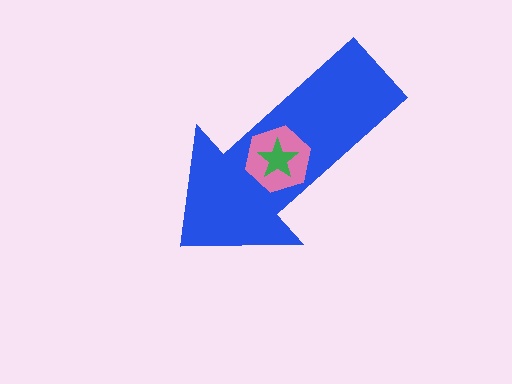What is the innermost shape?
The green star.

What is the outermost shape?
The blue arrow.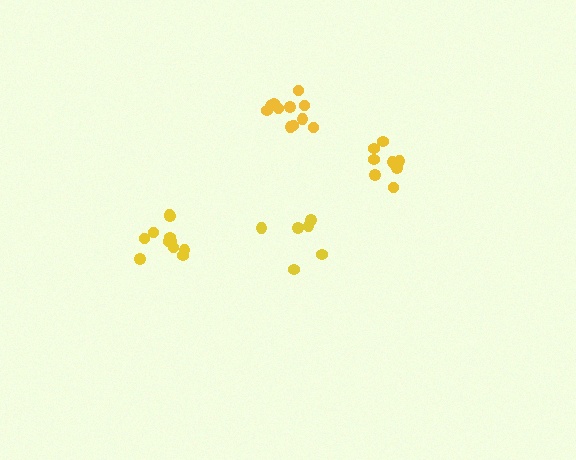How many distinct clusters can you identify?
There are 4 distinct clusters.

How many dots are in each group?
Group 1: 11 dots, Group 2: 6 dots, Group 3: 8 dots, Group 4: 11 dots (36 total).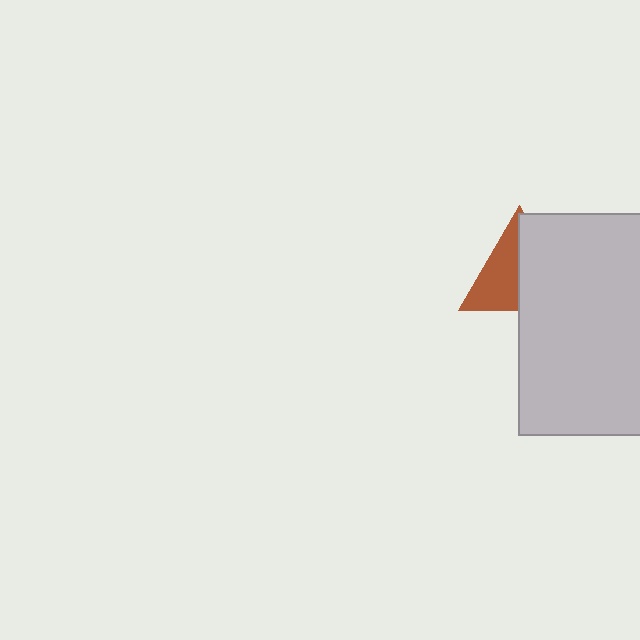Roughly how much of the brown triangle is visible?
About half of it is visible (roughly 48%).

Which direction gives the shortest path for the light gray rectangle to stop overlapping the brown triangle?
Moving right gives the shortest separation.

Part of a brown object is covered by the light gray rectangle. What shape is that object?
It is a triangle.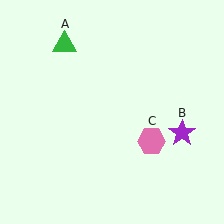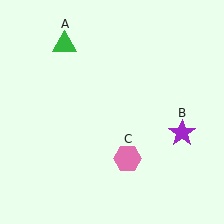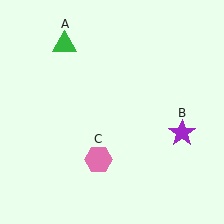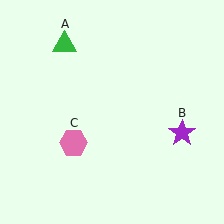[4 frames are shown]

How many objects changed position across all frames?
1 object changed position: pink hexagon (object C).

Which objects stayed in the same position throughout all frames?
Green triangle (object A) and purple star (object B) remained stationary.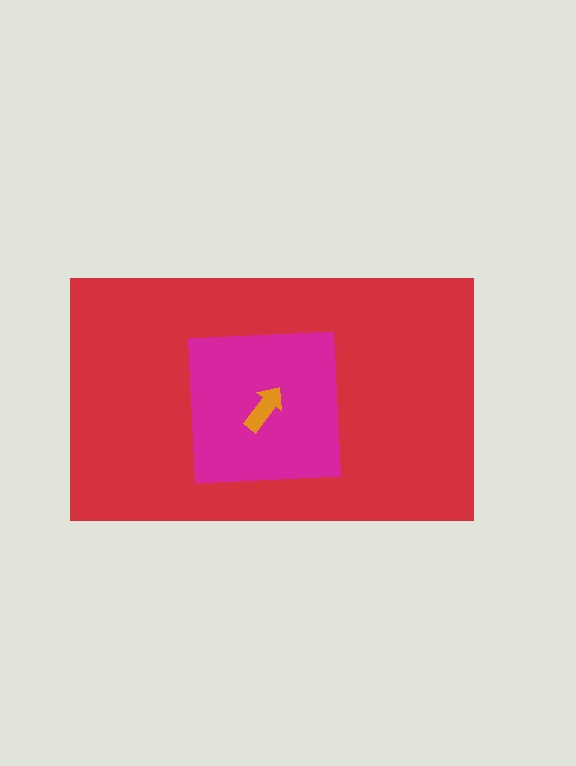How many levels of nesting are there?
3.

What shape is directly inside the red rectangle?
The magenta square.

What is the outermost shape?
The red rectangle.